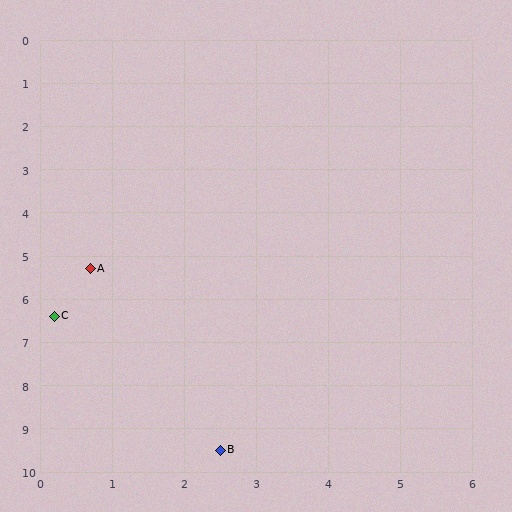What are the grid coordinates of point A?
Point A is at approximately (0.7, 5.3).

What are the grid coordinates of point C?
Point C is at approximately (0.2, 6.4).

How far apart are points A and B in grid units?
Points A and B are about 4.6 grid units apart.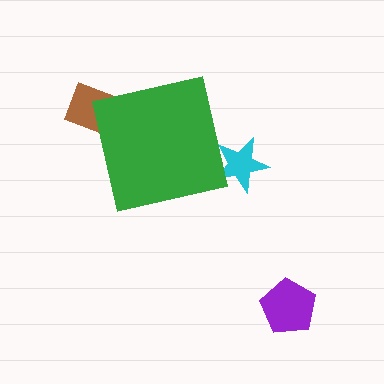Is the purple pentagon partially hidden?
No, the purple pentagon is fully visible.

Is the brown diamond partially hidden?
Yes, the brown diamond is partially hidden behind the green square.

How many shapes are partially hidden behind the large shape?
2 shapes are partially hidden.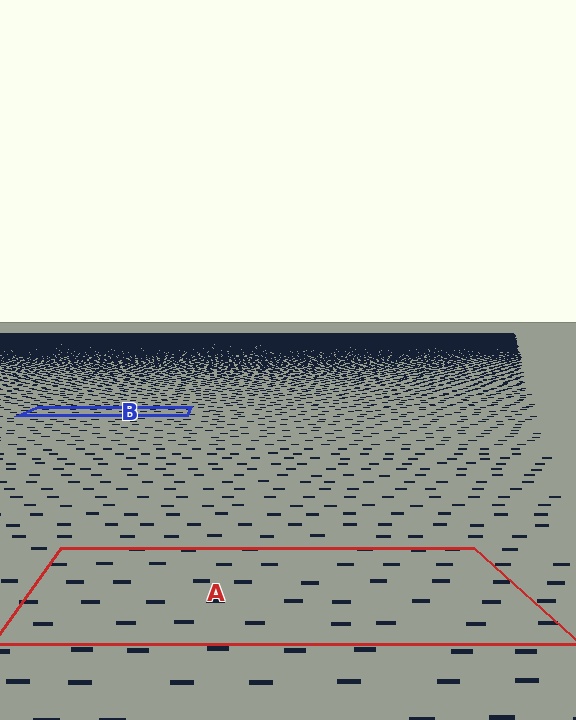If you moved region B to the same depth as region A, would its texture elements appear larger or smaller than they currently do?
They would appear larger. At a closer depth, the same texture elements are projected at a bigger on-screen size.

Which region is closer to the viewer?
Region A is closer. The texture elements there are larger and more spread out.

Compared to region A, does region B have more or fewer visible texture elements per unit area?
Region B has more texture elements per unit area — they are packed more densely because it is farther away.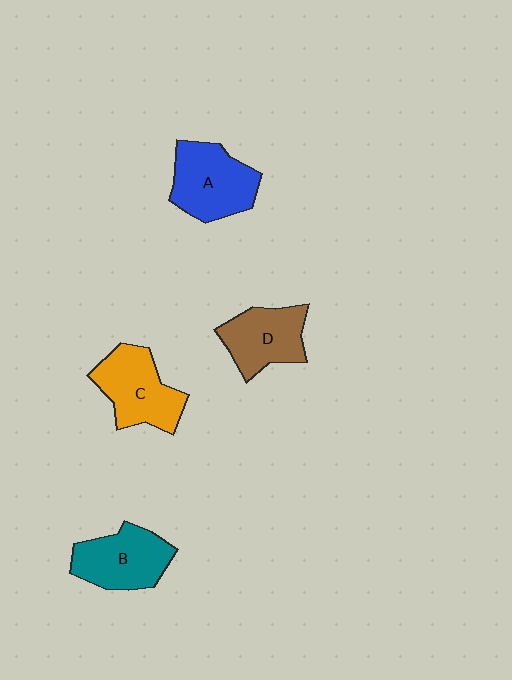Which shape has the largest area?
Shape A (blue).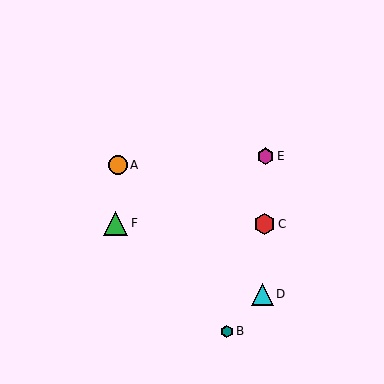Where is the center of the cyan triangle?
The center of the cyan triangle is at (262, 294).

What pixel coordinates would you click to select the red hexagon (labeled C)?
Click at (265, 224) to select the red hexagon C.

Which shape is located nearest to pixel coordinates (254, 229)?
The red hexagon (labeled C) at (265, 224) is nearest to that location.